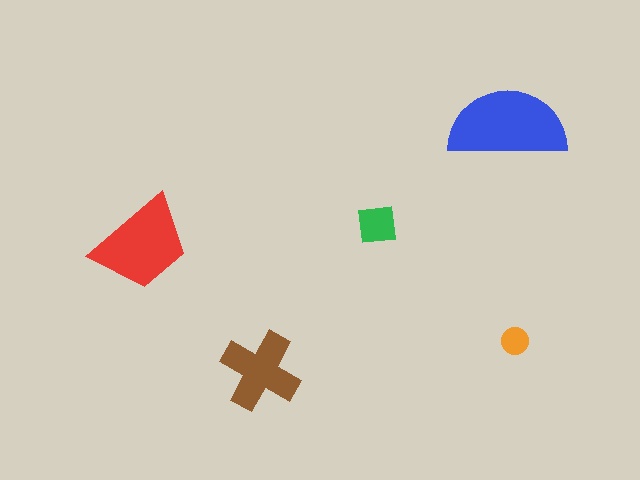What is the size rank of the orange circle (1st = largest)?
5th.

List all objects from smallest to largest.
The orange circle, the green square, the brown cross, the red trapezoid, the blue semicircle.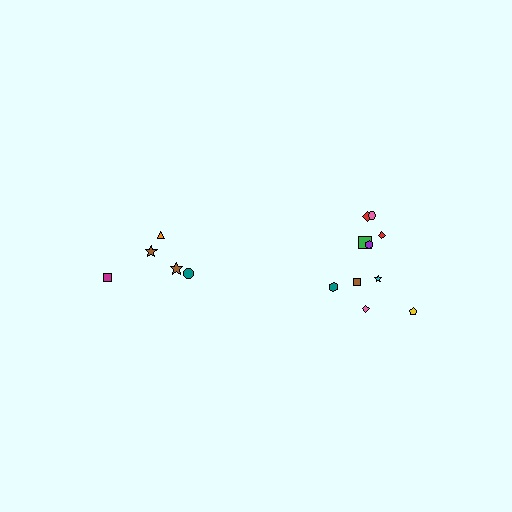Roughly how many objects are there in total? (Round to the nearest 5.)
Roughly 15 objects in total.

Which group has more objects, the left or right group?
The right group.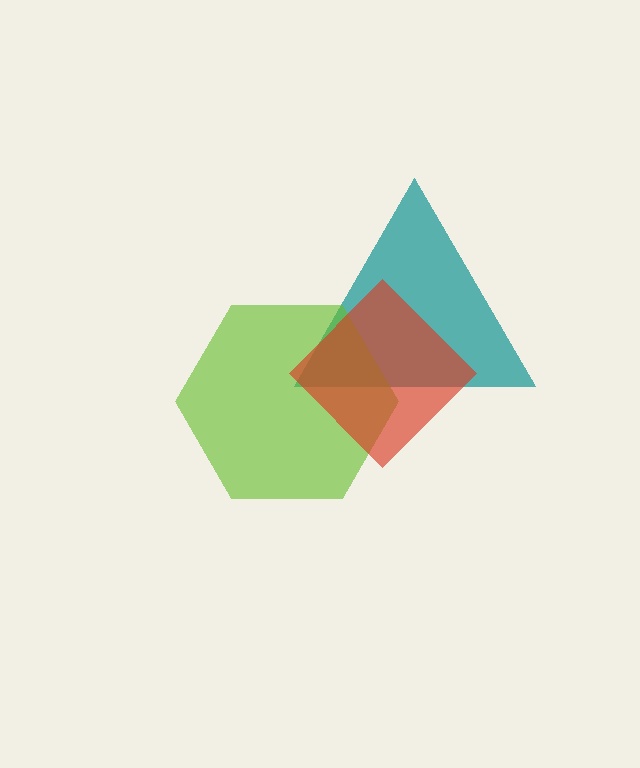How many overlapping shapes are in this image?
There are 3 overlapping shapes in the image.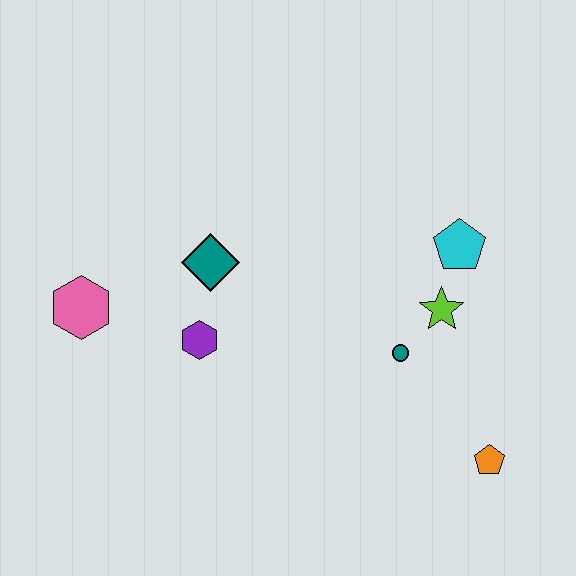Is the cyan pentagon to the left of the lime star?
No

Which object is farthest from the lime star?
The pink hexagon is farthest from the lime star.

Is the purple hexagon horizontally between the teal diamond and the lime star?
No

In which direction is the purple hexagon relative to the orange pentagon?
The purple hexagon is to the left of the orange pentagon.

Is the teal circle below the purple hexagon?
Yes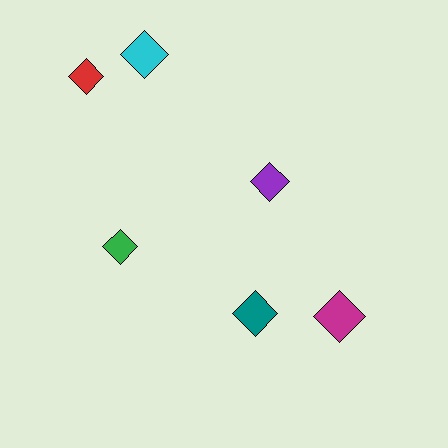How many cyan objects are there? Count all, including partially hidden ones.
There is 1 cyan object.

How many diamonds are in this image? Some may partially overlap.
There are 6 diamonds.